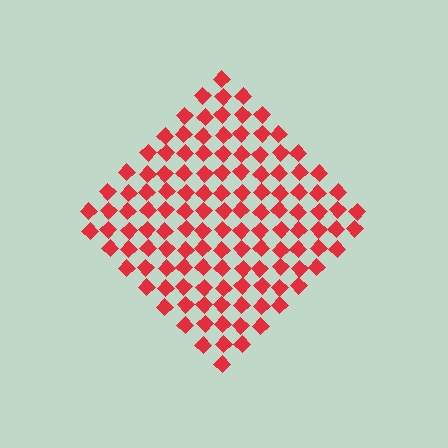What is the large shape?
The large shape is a diamond.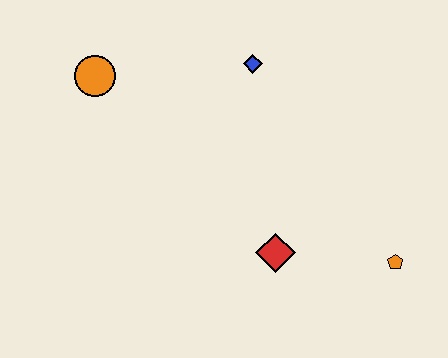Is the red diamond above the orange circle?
No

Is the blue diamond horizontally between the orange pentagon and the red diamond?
No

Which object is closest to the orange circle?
The blue diamond is closest to the orange circle.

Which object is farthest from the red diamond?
The orange circle is farthest from the red diamond.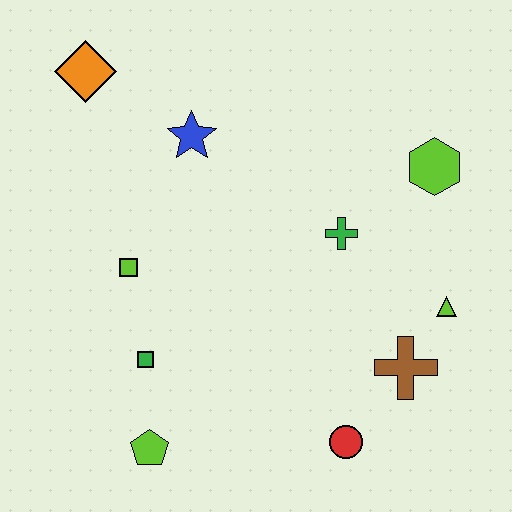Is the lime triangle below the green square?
No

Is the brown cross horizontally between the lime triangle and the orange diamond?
Yes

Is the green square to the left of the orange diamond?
No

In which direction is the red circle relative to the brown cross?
The red circle is below the brown cross.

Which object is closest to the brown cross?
The lime triangle is closest to the brown cross.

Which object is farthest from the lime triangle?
The orange diamond is farthest from the lime triangle.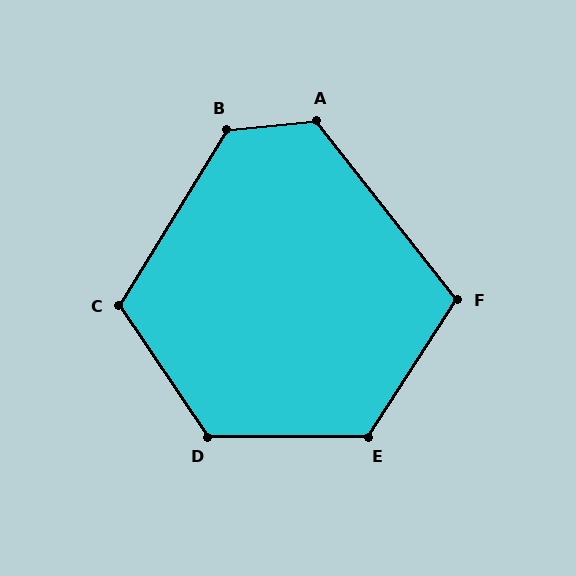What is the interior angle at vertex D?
Approximately 124 degrees (obtuse).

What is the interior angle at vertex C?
Approximately 115 degrees (obtuse).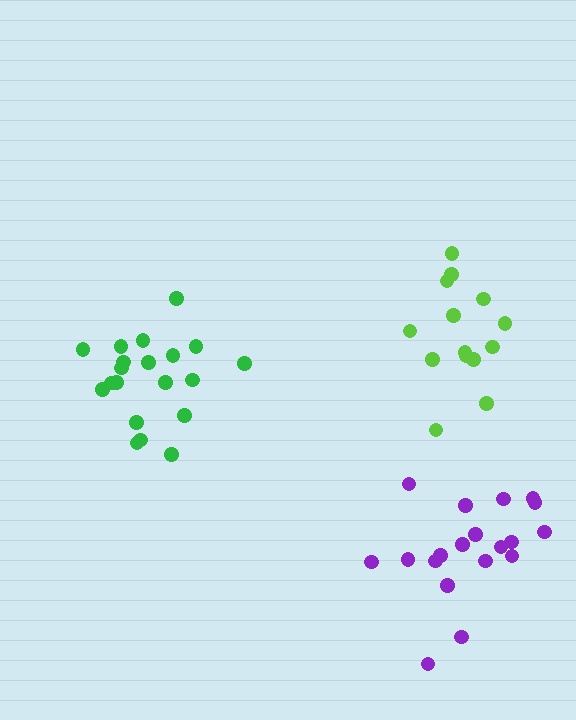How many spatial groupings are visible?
There are 3 spatial groupings.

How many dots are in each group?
Group 1: 20 dots, Group 2: 19 dots, Group 3: 14 dots (53 total).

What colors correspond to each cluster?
The clusters are colored: green, purple, lime.